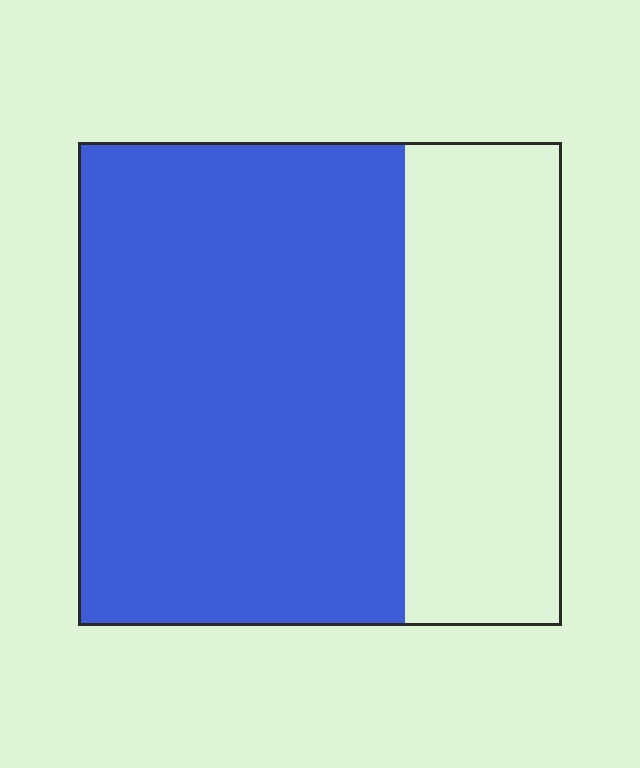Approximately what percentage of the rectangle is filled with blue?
Approximately 70%.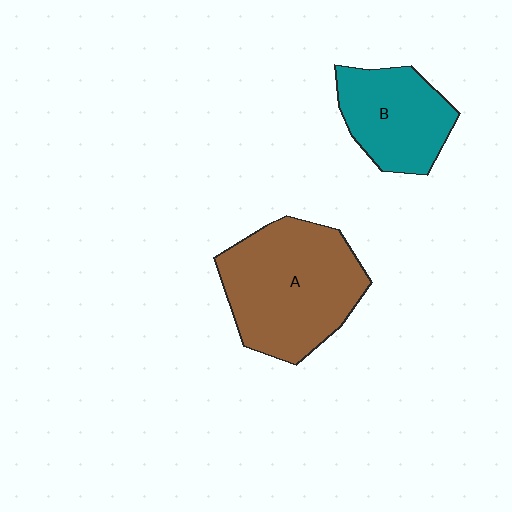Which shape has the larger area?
Shape A (brown).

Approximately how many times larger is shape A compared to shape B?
Approximately 1.6 times.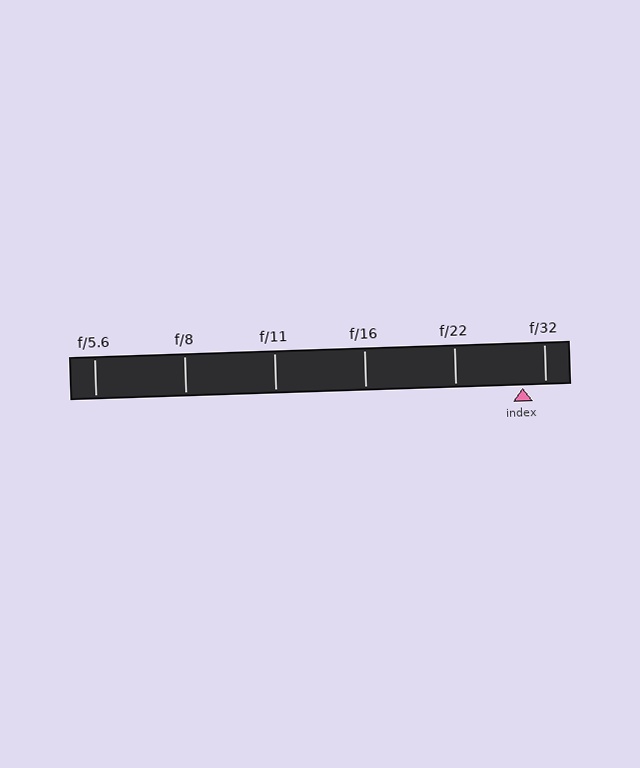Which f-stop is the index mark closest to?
The index mark is closest to f/32.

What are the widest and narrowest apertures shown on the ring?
The widest aperture shown is f/5.6 and the narrowest is f/32.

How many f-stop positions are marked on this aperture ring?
There are 6 f-stop positions marked.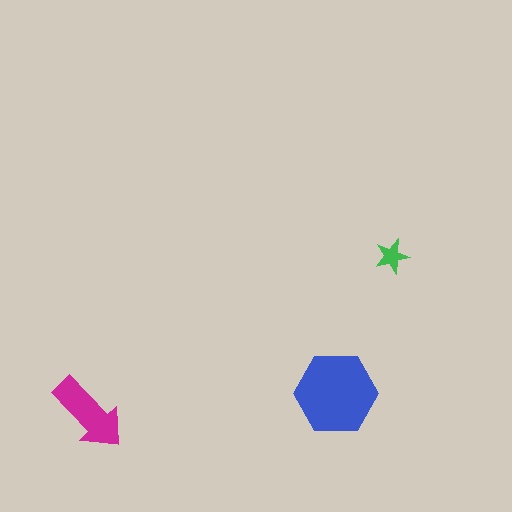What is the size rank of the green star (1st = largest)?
3rd.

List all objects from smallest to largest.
The green star, the magenta arrow, the blue hexagon.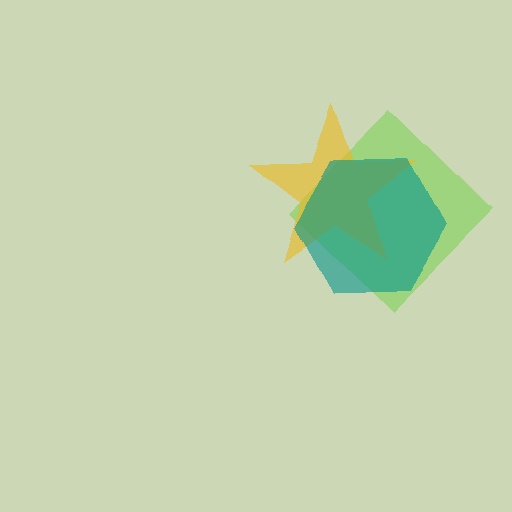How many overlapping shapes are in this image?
There are 3 overlapping shapes in the image.